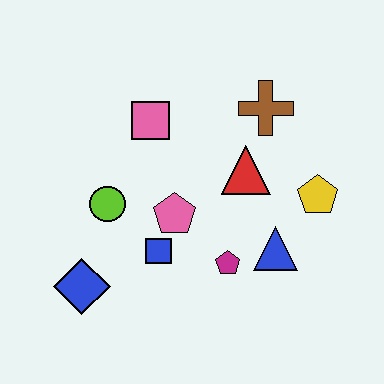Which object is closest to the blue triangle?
The magenta pentagon is closest to the blue triangle.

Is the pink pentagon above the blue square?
Yes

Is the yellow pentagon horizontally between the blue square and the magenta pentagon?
No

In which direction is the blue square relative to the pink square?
The blue square is below the pink square.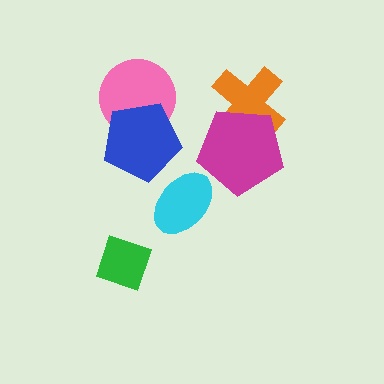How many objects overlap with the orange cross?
1 object overlaps with the orange cross.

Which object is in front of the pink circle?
The blue pentagon is in front of the pink circle.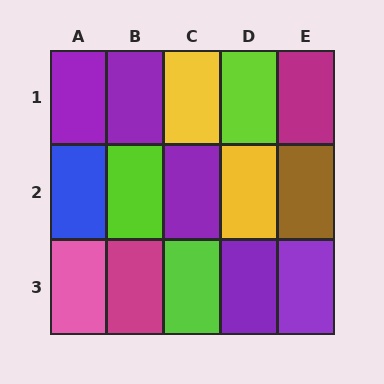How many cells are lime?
3 cells are lime.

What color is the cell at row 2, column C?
Purple.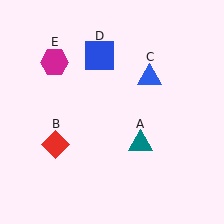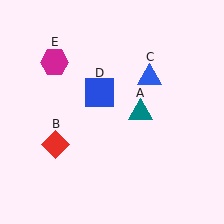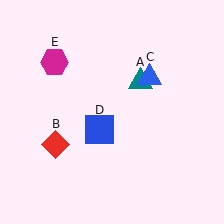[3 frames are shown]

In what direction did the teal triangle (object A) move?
The teal triangle (object A) moved up.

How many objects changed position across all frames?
2 objects changed position: teal triangle (object A), blue square (object D).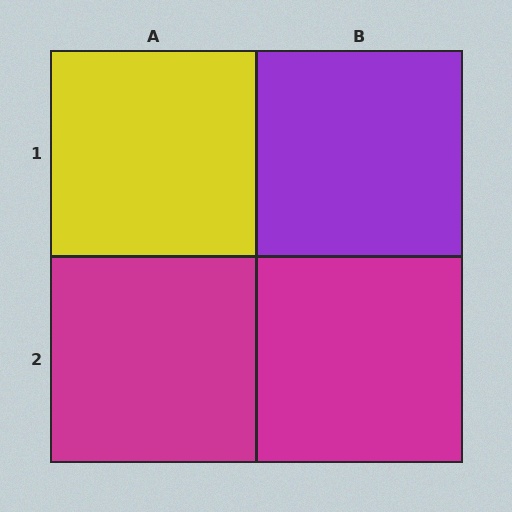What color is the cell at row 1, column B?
Purple.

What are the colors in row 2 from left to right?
Magenta, magenta.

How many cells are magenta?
2 cells are magenta.